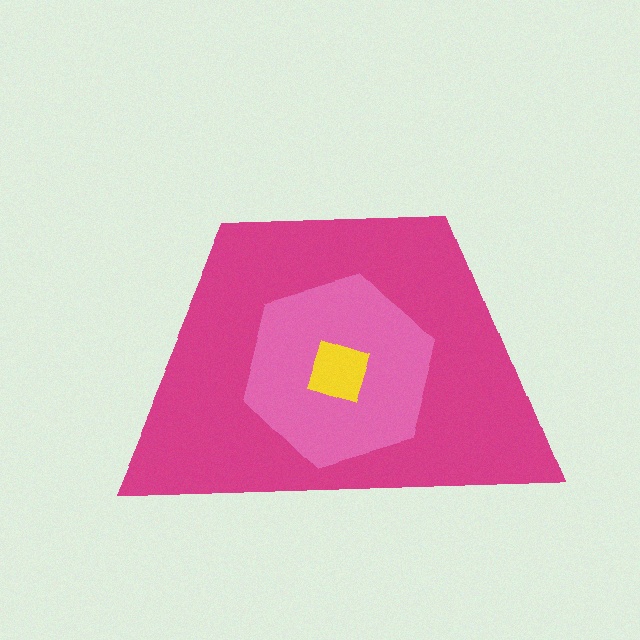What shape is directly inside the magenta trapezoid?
The pink hexagon.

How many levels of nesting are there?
3.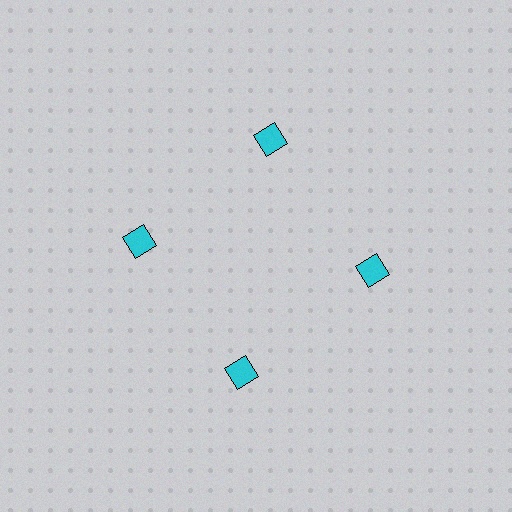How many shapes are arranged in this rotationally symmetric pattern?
There are 4 shapes, arranged in 4 groups of 1.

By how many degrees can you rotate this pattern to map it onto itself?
The pattern maps onto itself every 90 degrees of rotation.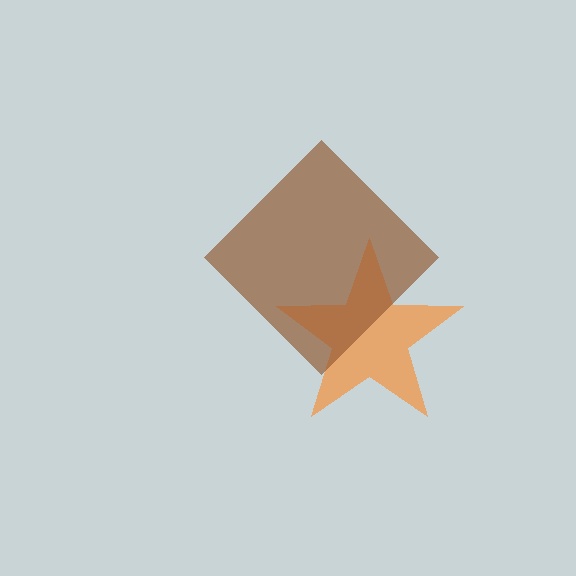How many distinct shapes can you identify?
There are 2 distinct shapes: an orange star, a brown diamond.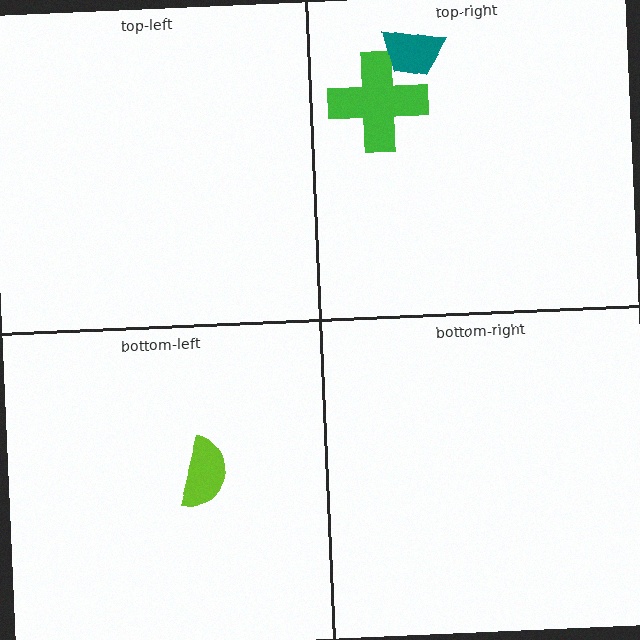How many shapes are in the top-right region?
2.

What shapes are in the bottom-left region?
The lime semicircle.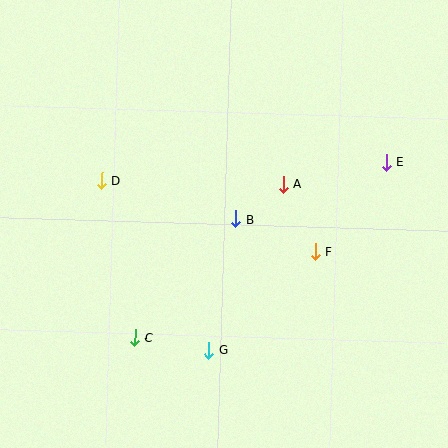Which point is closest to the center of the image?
Point B at (236, 219) is closest to the center.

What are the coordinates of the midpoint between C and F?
The midpoint between C and F is at (225, 295).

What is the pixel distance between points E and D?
The distance between E and D is 286 pixels.